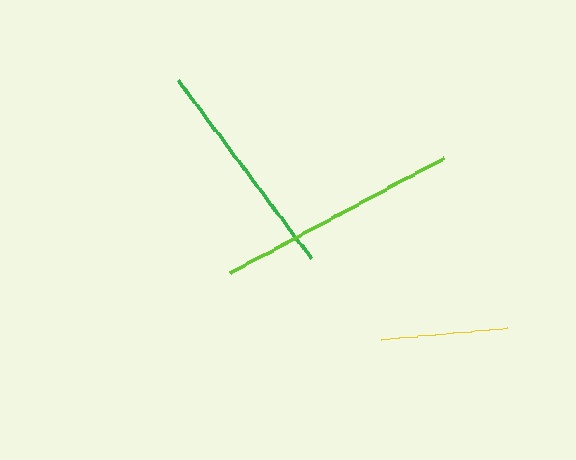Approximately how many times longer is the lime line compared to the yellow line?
The lime line is approximately 1.9 times the length of the yellow line.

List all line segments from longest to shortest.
From longest to shortest: lime, green, yellow.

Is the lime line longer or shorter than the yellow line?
The lime line is longer than the yellow line.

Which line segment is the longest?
The lime line is the longest at approximately 242 pixels.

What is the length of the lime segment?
The lime segment is approximately 242 pixels long.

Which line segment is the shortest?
The yellow line is the shortest at approximately 127 pixels.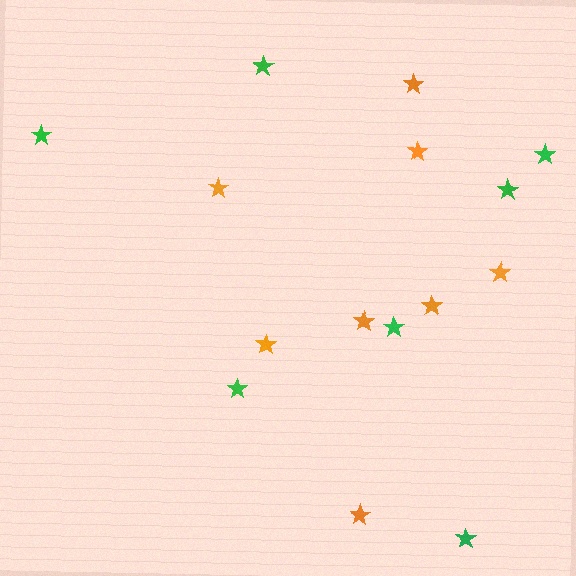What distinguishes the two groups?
There are 2 groups: one group of orange stars (8) and one group of green stars (7).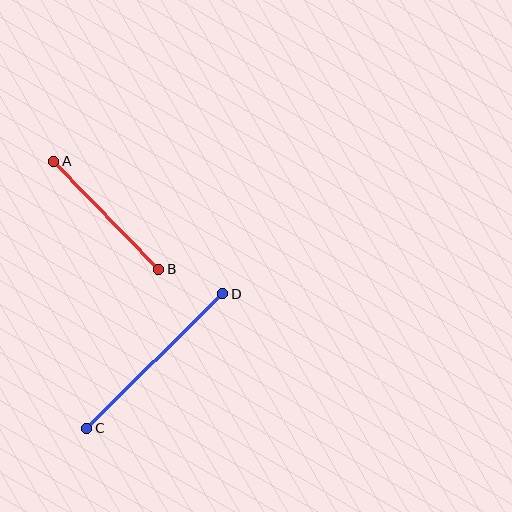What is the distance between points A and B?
The distance is approximately 150 pixels.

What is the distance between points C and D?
The distance is approximately 191 pixels.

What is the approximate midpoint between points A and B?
The midpoint is at approximately (106, 215) pixels.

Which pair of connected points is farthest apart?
Points C and D are farthest apart.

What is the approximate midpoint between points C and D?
The midpoint is at approximately (155, 361) pixels.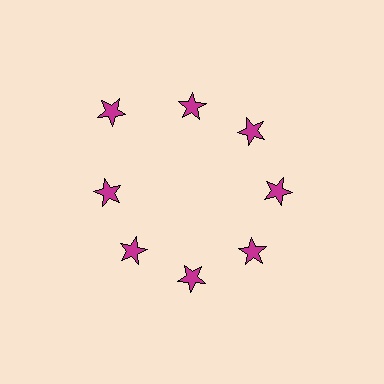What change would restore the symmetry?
The symmetry would be restored by moving it inward, back onto the ring so that all 8 stars sit at equal angles and equal distance from the center.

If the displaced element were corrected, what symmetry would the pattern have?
It would have 8-fold rotational symmetry — the pattern would map onto itself every 45 degrees.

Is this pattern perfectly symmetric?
No. The 8 magenta stars are arranged in a ring, but one element near the 10 o'clock position is pushed outward from the center, breaking the 8-fold rotational symmetry.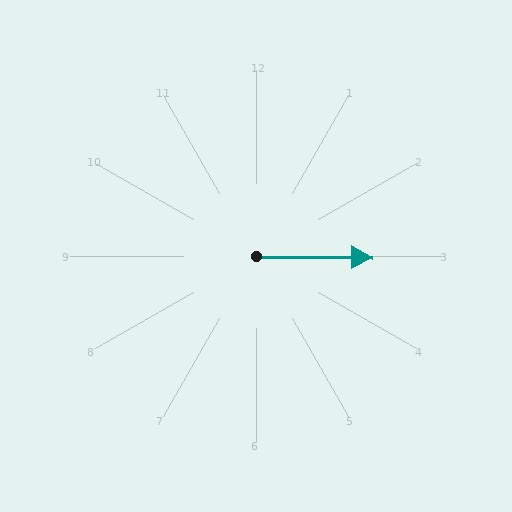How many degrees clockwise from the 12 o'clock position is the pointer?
Approximately 91 degrees.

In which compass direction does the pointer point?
East.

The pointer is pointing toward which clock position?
Roughly 3 o'clock.